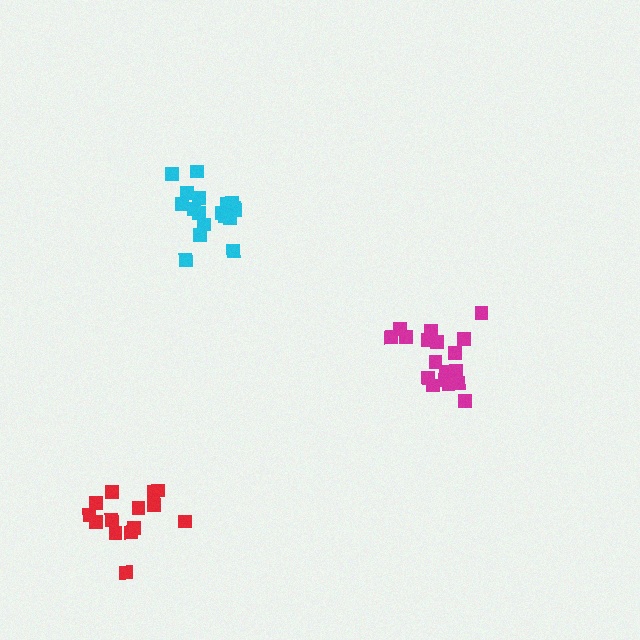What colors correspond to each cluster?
The clusters are colored: magenta, red, cyan.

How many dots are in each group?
Group 1: 19 dots, Group 2: 14 dots, Group 3: 18 dots (51 total).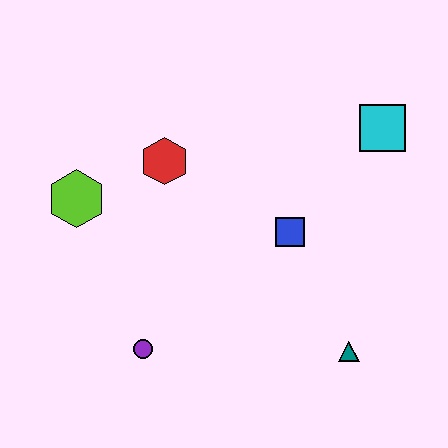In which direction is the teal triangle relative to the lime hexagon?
The teal triangle is to the right of the lime hexagon.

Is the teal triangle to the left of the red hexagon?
No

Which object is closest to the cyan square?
The blue square is closest to the cyan square.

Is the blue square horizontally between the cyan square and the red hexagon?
Yes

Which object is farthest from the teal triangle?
The lime hexagon is farthest from the teal triangle.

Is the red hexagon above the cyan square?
No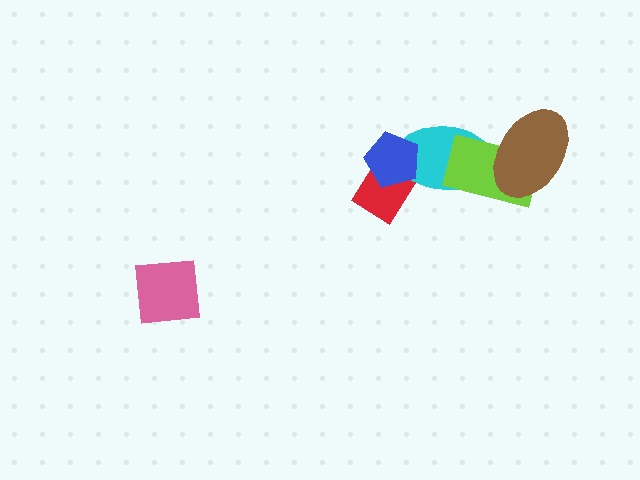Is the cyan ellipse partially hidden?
Yes, it is partially covered by another shape.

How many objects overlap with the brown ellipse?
2 objects overlap with the brown ellipse.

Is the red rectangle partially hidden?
Yes, it is partially covered by another shape.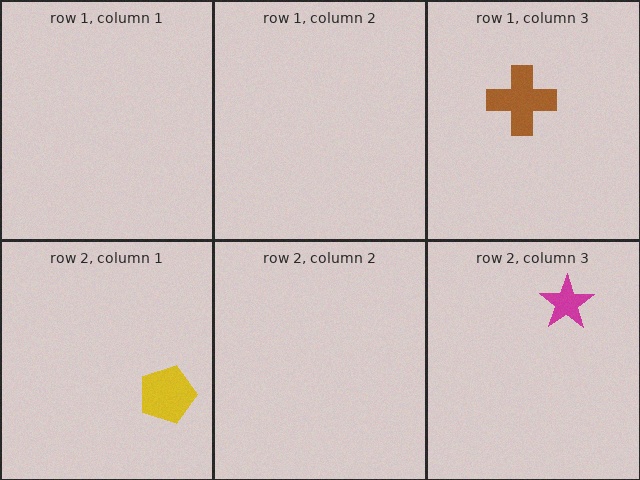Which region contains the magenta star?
The row 2, column 3 region.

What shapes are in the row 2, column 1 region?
The yellow pentagon.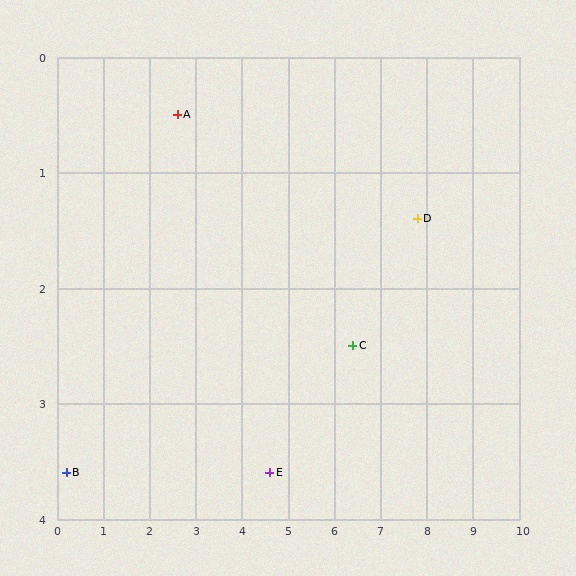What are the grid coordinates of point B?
Point B is at approximately (0.2, 3.6).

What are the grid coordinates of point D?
Point D is at approximately (7.8, 1.4).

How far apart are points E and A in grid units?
Points E and A are about 3.7 grid units apart.